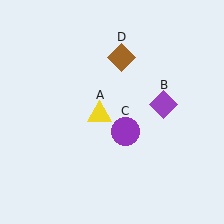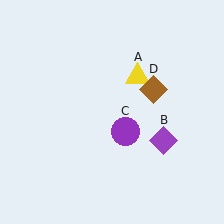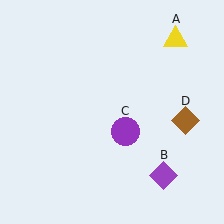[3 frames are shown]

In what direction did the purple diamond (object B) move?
The purple diamond (object B) moved down.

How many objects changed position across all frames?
3 objects changed position: yellow triangle (object A), purple diamond (object B), brown diamond (object D).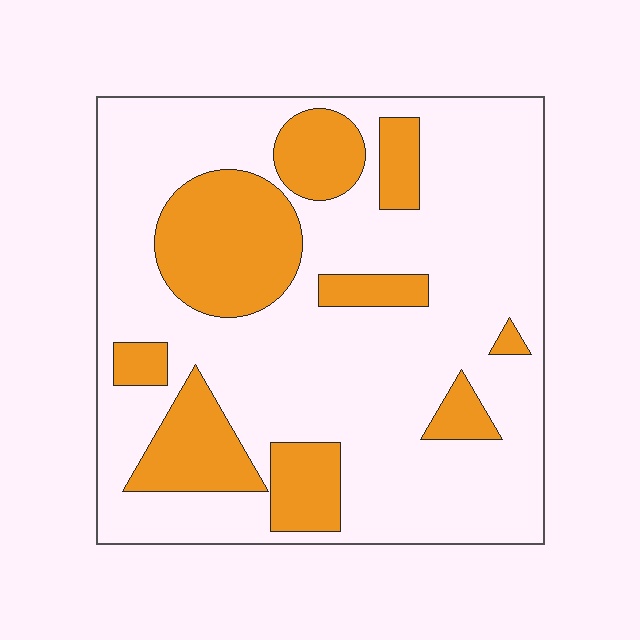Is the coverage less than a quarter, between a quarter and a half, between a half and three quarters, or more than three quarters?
Between a quarter and a half.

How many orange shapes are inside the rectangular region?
9.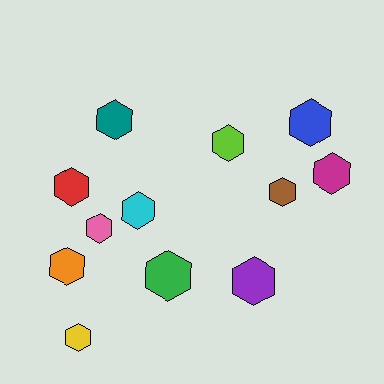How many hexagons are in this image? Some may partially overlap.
There are 12 hexagons.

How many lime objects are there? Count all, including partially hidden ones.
There is 1 lime object.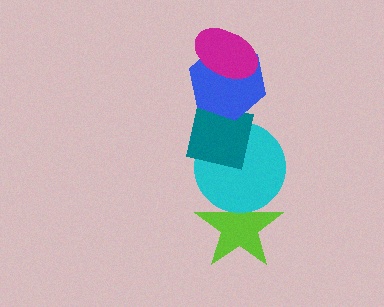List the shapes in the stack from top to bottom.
From top to bottom: the magenta ellipse, the blue hexagon, the teal square, the cyan circle, the lime star.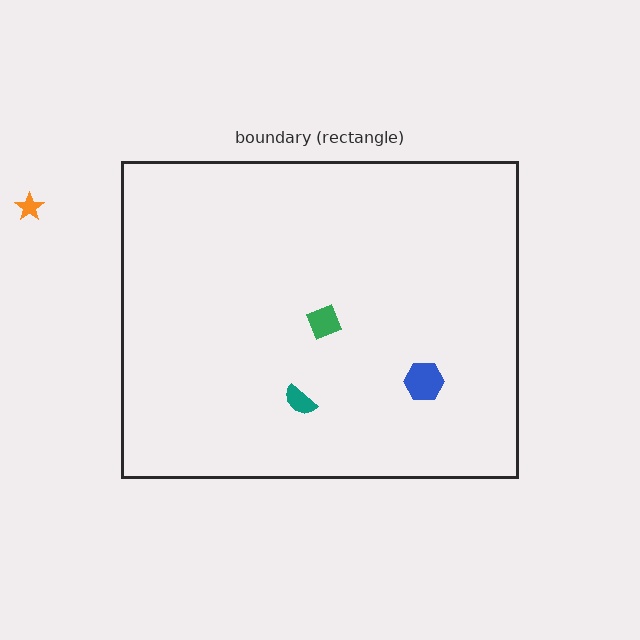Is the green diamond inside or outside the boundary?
Inside.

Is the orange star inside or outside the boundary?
Outside.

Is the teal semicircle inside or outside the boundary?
Inside.